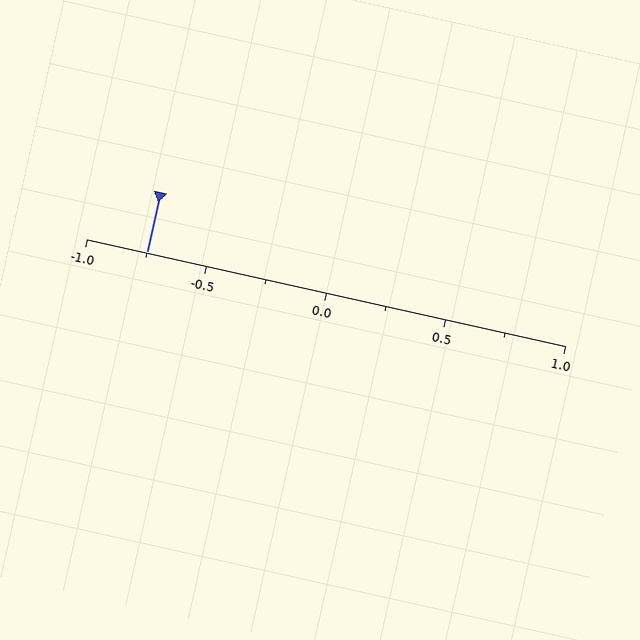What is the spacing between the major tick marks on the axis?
The major ticks are spaced 0.5 apart.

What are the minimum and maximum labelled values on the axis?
The axis runs from -1.0 to 1.0.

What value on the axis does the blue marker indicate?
The marker indicates approximately -0.75.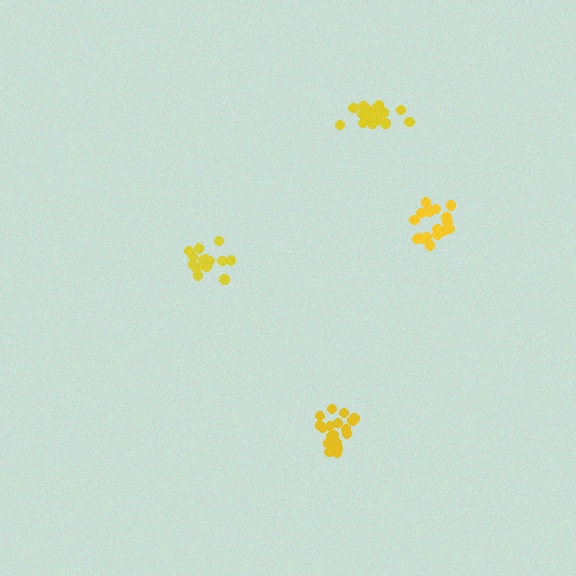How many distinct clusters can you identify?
There are 4 distinct clusters.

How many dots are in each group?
Group 1: 18 dots, Group 2: 18 dots, Group 3: 17 dots, Group 4: 15 dots (68 total).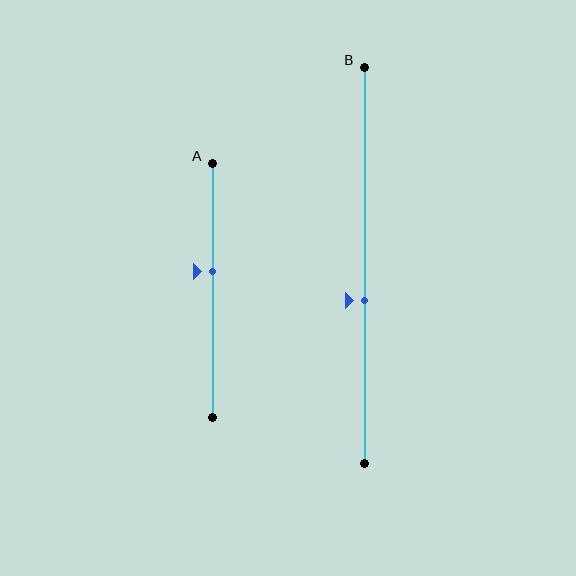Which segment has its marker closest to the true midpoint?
Segment A has its marker closest to the true midpoint.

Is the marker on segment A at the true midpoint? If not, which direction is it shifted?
No, the marker on segment A is shifted upward by about 7% of the segment length.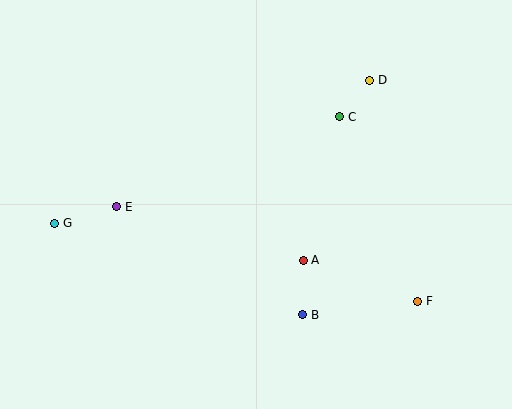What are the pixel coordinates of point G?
Point G is at (55, 223).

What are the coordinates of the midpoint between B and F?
The midpoint between B and F is at (360, 308).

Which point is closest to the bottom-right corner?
Point F is closest to the bottom-right corner.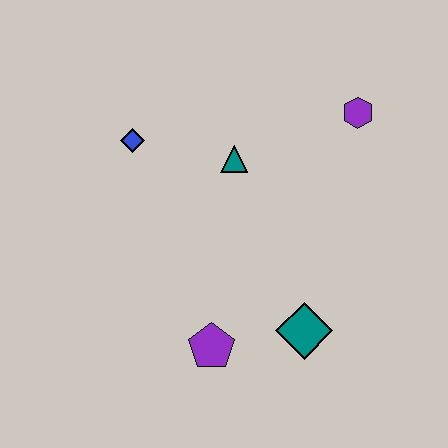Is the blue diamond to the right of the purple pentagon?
No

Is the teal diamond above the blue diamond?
No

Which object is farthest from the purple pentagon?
The purple hexagon is farthest from the purple pentagon.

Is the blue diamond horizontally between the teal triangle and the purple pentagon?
No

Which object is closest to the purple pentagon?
The teal diamond is closest to the purple pentagon.